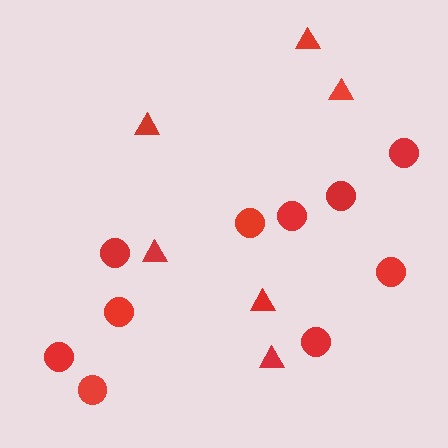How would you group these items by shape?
There are 2 groups: one group of circles (10) and one group of triangles (6).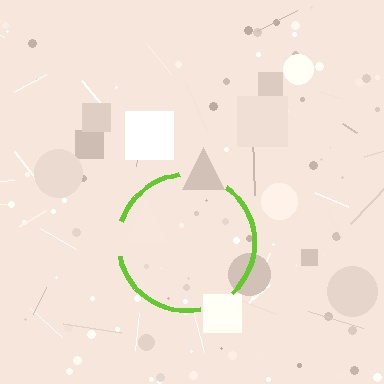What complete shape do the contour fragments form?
The contour fragments form a circle.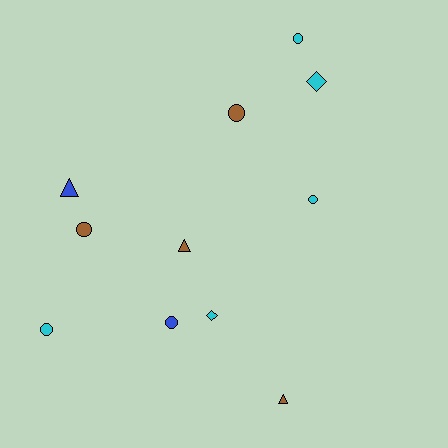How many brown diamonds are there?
There are no brown diamonds.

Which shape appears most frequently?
Circle, with 6 objects.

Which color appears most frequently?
Cyan, with 5 objects.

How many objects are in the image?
There are 11 objects.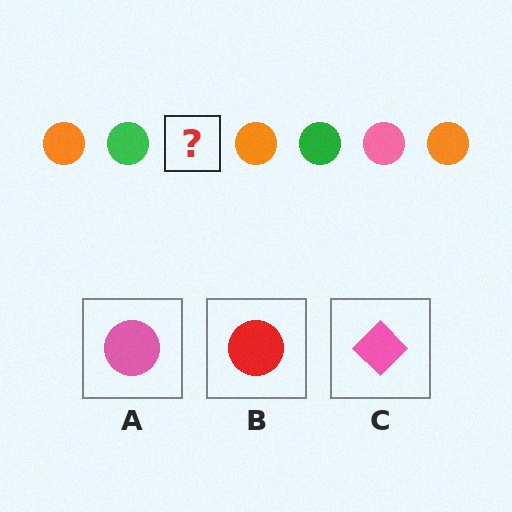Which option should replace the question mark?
Option A.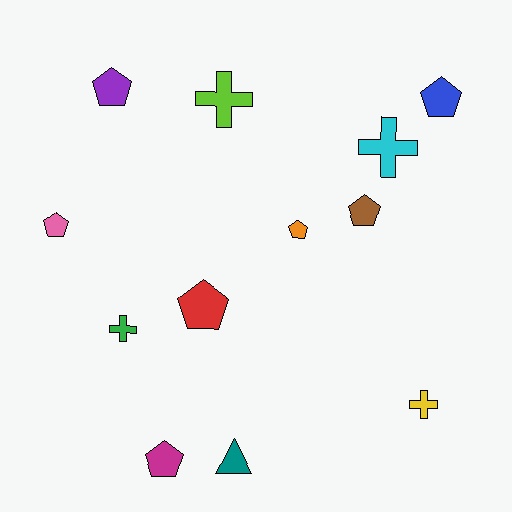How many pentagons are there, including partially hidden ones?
There are 7 pentagons.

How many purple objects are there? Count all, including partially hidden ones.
There is 1 purple object.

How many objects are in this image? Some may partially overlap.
There are 12 objects.